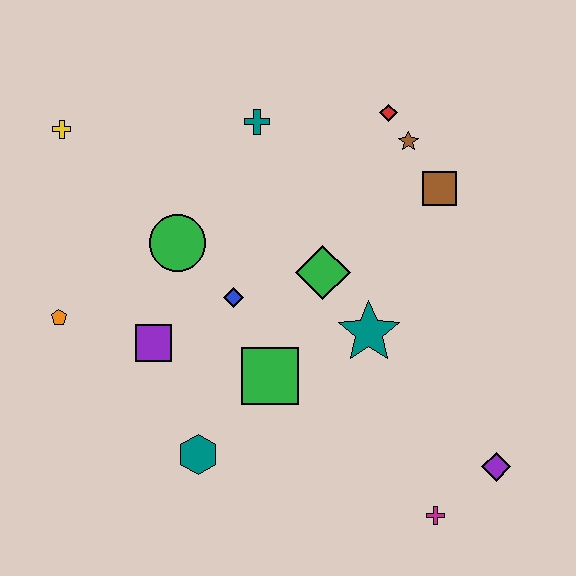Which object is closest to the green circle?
The blue diamond is closest to the green circle.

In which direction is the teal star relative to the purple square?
The teal star is to the right of the purple square.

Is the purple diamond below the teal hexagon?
Yes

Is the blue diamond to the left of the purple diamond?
Yes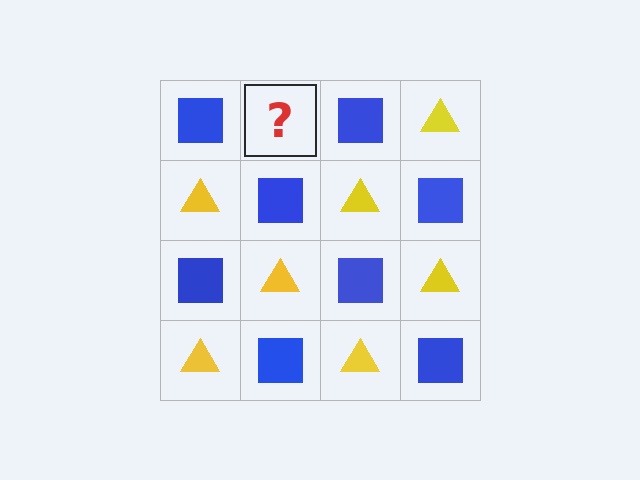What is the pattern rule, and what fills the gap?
The rule is that it alternates blue square and yellow triangle in a checkerboard pattern. The gap should be filled with a yellow triangle.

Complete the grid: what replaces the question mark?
The question mark should be replaced with a yellow triangle.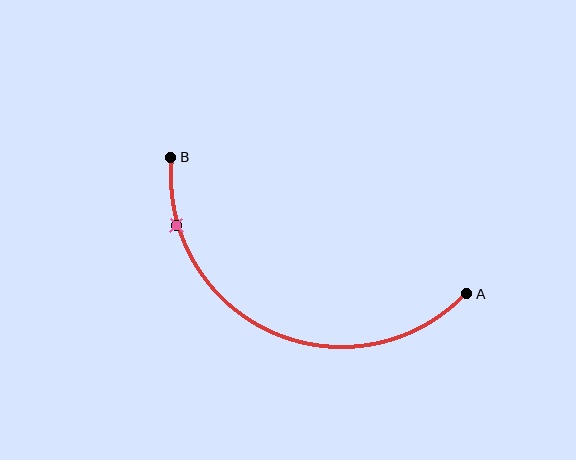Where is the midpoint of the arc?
The arc midpoint is the point on the curve farthest from the straight line joining A and B. It sits below that line.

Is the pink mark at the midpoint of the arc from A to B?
No. The pink mark lies on the arc but is closer to endpoint B. The arc midpoint would be at the point on the curve equidistant along the arc from both A and B.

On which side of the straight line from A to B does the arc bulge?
The arc bulges below the straight line connecting A and B.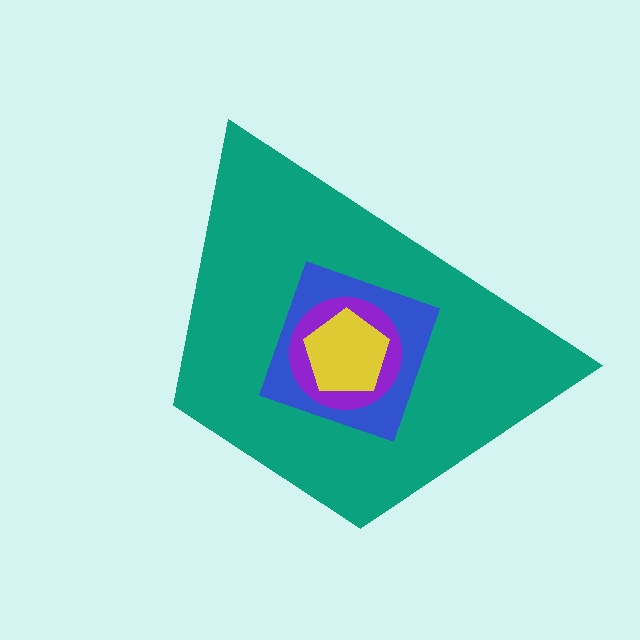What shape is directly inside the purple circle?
The yellow pentagon.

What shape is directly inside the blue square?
The purple circle.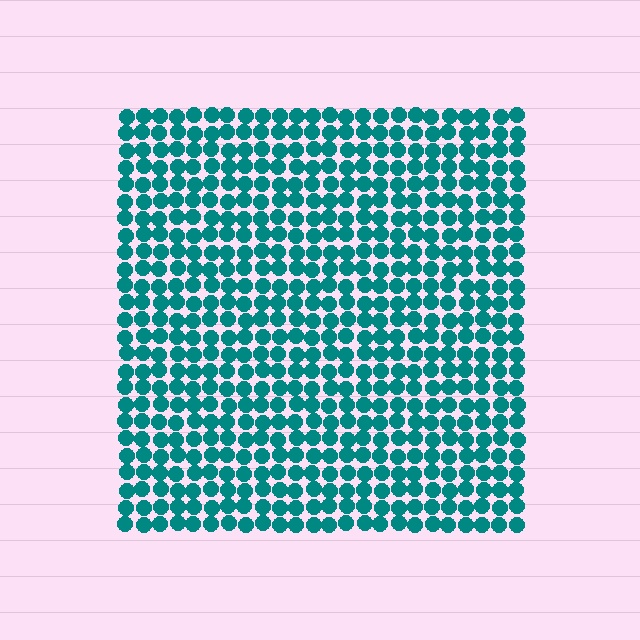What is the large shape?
The large shape is a square.